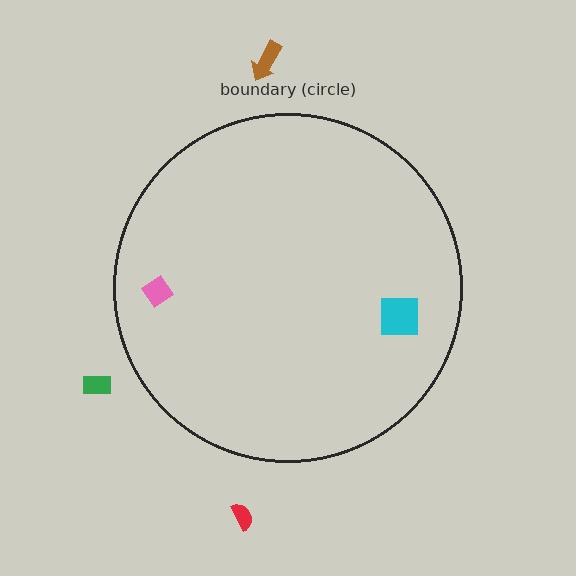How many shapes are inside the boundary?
2 inside, 3 outside.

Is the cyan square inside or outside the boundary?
Inside.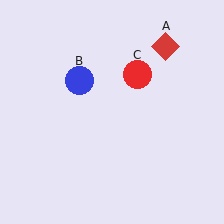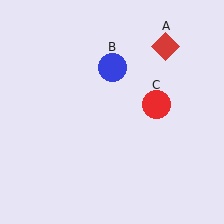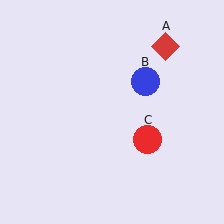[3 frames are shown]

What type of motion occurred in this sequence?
The blue circle (object B), red circle (object C) rotated clockwise around the center of the scene.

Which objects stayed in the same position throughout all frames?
Red diamond (object A) remained stationary.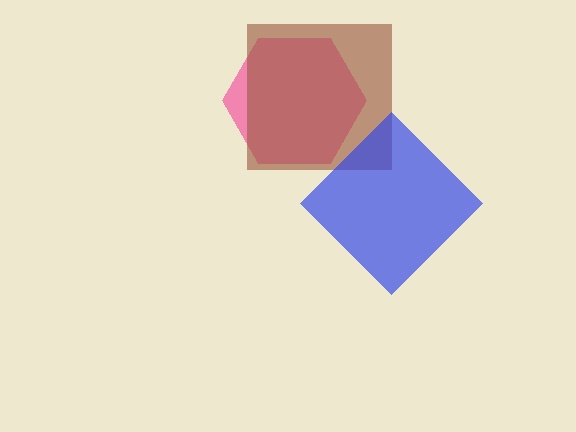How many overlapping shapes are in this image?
There are 3 overlapping shapes in the image.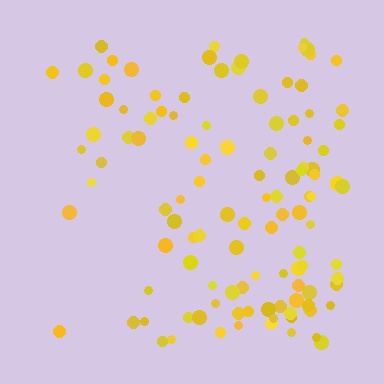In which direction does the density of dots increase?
From left to right, with the right side densest.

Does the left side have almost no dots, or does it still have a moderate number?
Still a moderate number, just noticeably fewer than the right.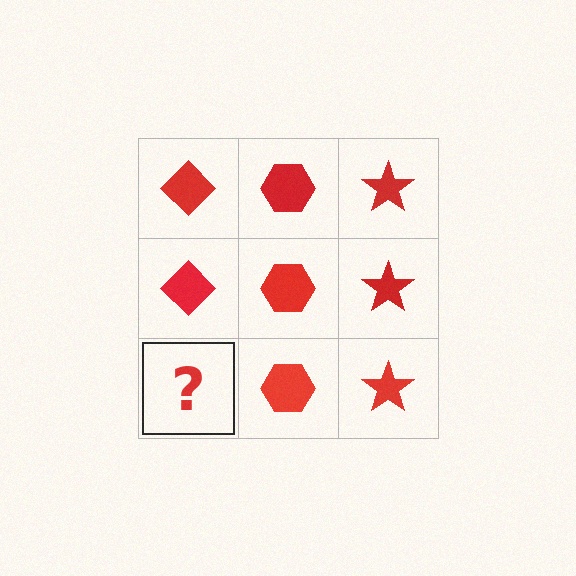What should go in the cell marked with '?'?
The missing cell should contain a red diamond.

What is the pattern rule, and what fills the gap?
The rule is that each column has a consistent shape. The gap should be filled with a red diamond.